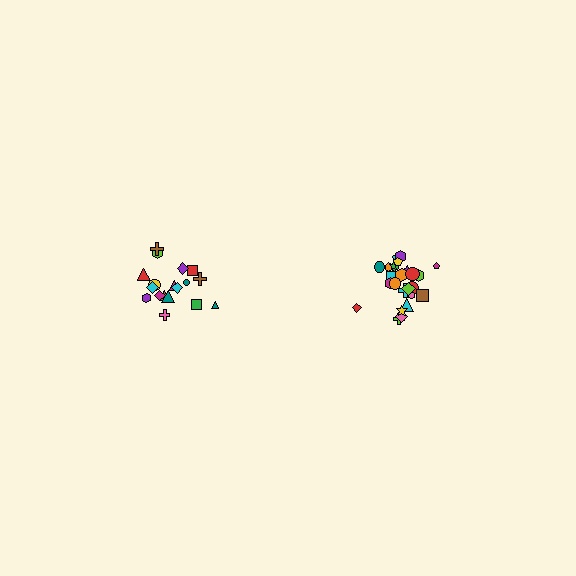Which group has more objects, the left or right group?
The right group.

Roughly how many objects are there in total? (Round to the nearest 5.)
Roughly 45 objects in total.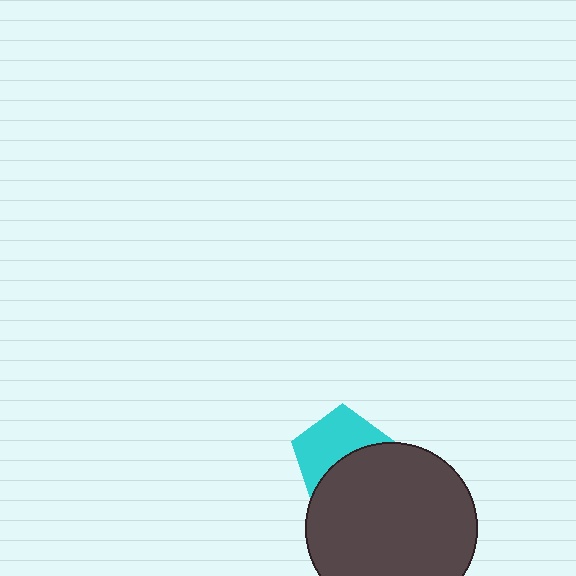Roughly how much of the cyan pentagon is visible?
About half of it is visible (roughly 55%).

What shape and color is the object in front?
The object in front is a dark gray circle.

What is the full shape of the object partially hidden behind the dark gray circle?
The partially hidden object is a cyan pentagon.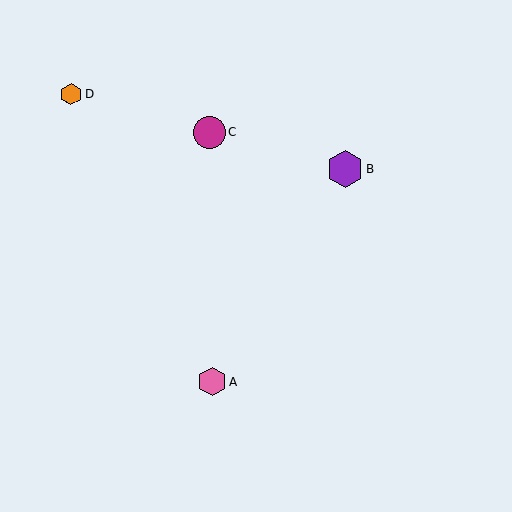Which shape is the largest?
The purple hexagon (labeled B) is the largest.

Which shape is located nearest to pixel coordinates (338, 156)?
The purple hexagon (labeled B) at (345, 169) is nearest to that location.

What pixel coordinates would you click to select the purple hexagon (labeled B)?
Click at (345, 169) to select the purple hexagon B.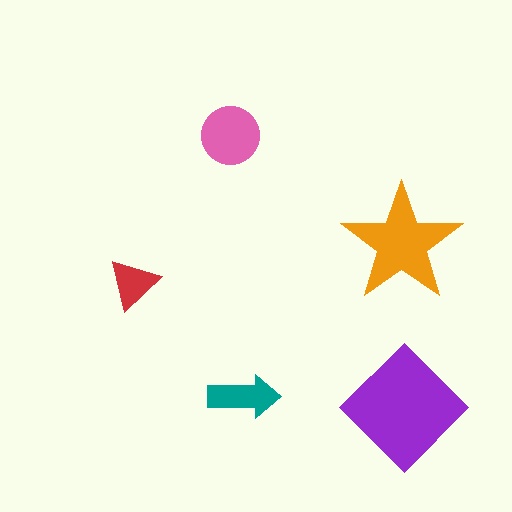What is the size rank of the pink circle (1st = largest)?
3rd.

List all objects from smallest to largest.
The red triangle, the teal arrow, the pink circle, the orange star, the purple diamond.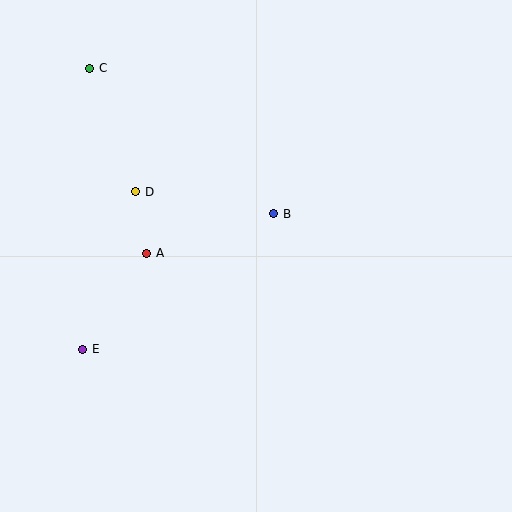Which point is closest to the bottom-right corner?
Point B is closest to the bottom-right corner.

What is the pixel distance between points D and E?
The distance between D and E is 166 pixels.